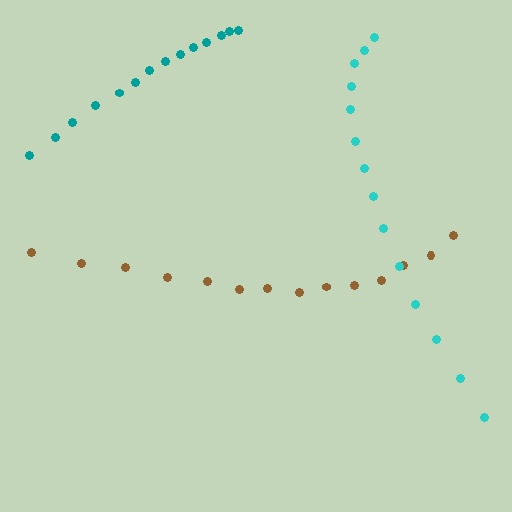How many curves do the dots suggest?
There are 3 distinct paths.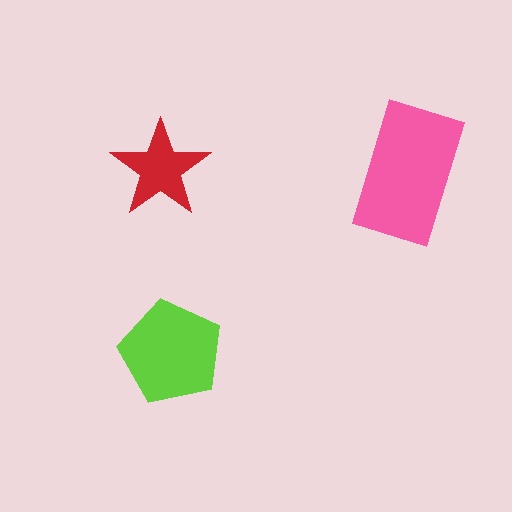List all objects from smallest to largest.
The red star, the lime pentagon, the pink rectangle.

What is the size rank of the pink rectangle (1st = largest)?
1st.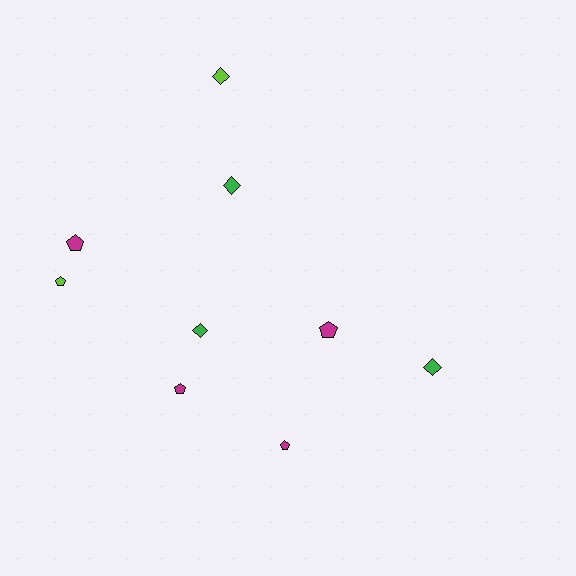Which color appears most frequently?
Magenta, with 4 objects.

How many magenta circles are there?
There are no magenta circles.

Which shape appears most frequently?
Pentagon, with 5 objects.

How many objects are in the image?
There are 9 objects.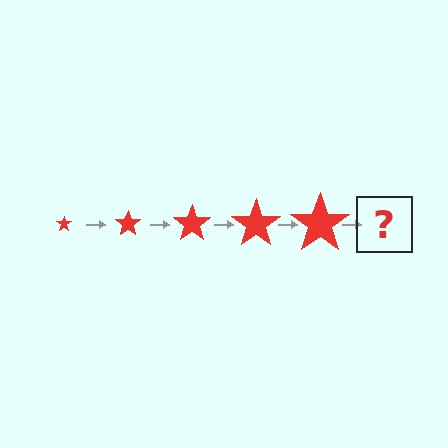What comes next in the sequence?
The next element should be a red star, larger than the previous one.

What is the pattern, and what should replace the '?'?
The pattern is that the star gets progressively larger each step. The '?' should be a red star, larger than the previous one.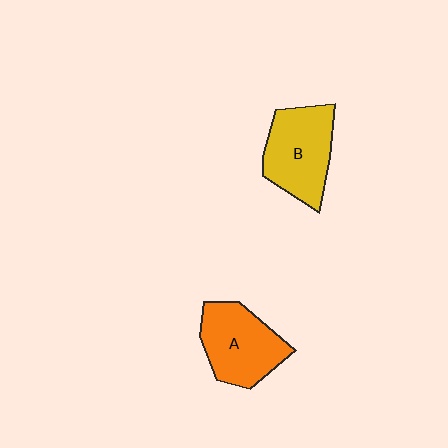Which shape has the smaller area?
Shape A (orange).